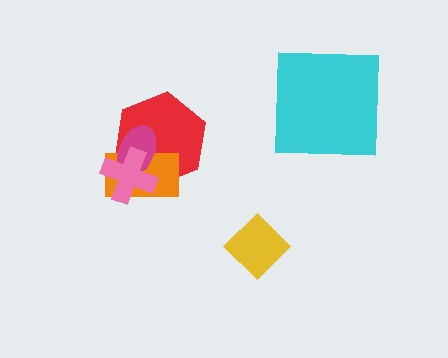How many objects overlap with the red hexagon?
3 objects overlap with the red hexagon.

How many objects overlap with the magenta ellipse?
3 objects overlap with the magenta ellipse.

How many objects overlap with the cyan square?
0 objects overlap with the cyan square.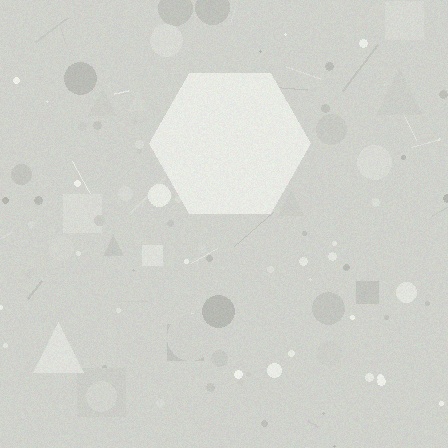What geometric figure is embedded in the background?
A hexagon is embedded in the background.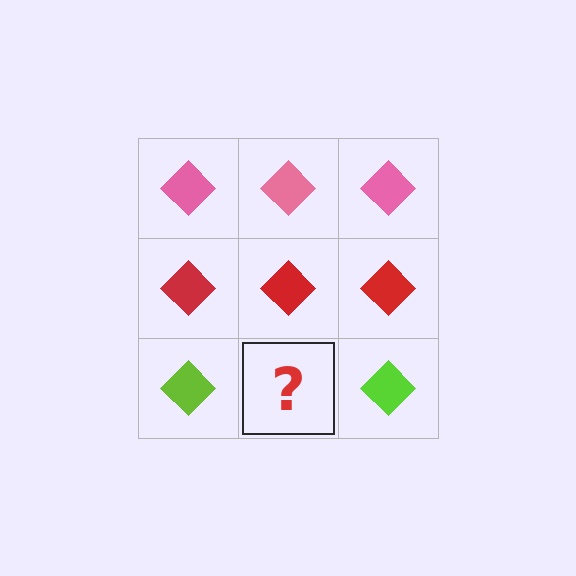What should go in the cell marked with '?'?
The missing cell should contain a lime diamond.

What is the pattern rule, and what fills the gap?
The rule is that each row has a consistent color. The gap should be filled with a lime diamond.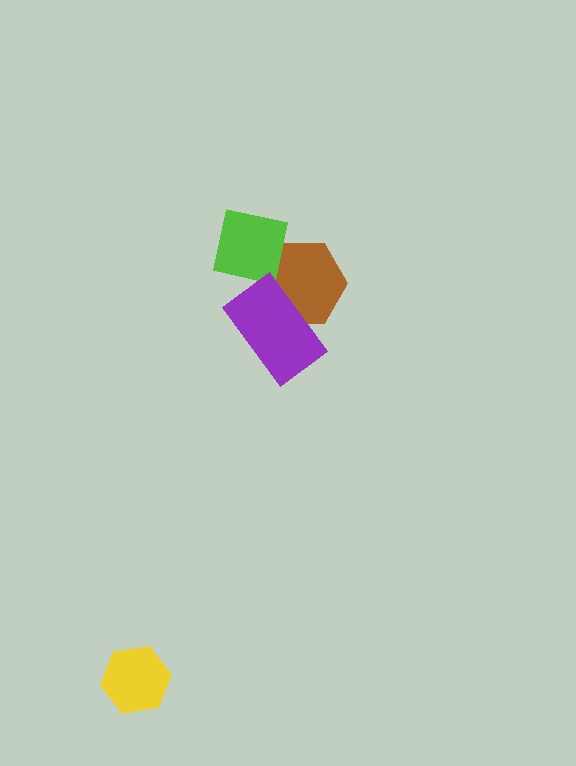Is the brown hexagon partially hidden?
Yes, it is partially covered by another shape.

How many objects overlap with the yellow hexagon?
0 objects overlap with the yellow hexagon.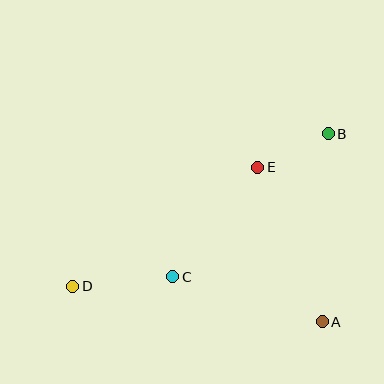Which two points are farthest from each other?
Points B and D are farthest from each other.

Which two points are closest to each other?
Points B and E are closest to each other.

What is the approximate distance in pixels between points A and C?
The distance between A and C is approximately 156 pixels.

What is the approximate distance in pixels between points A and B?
The distance between A and B is approximately 188 pixels.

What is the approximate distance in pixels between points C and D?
The distance between C and D is approximately 100 pixels.